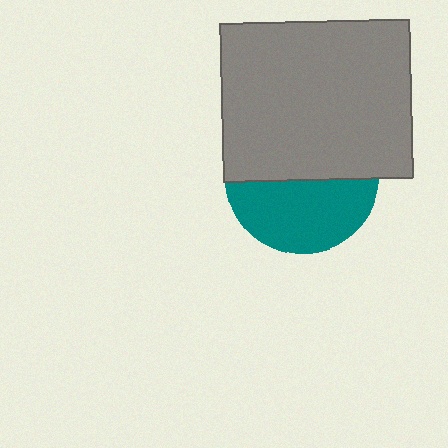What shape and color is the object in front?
The object in front is a gray rectangle.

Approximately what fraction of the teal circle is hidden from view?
Roughly 54% of the teal circle is hidden behind the gray rectangle.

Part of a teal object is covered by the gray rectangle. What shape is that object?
It is a circle.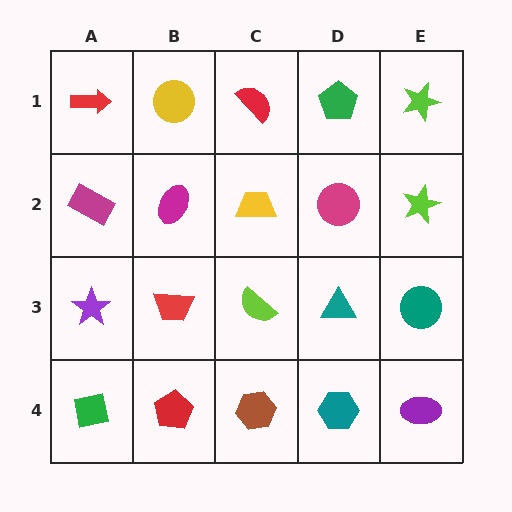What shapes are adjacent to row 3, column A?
A magenta rectangle (row 2, column A), a green square (row 4, column A), a red trapezoid (row 3, column B).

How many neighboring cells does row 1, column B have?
3.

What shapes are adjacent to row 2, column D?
A green pentagon (row 1, column D), a teal triangle (row 3, column D), a yellow trapezoid (row 2, column C), a lime star (row 2, column E).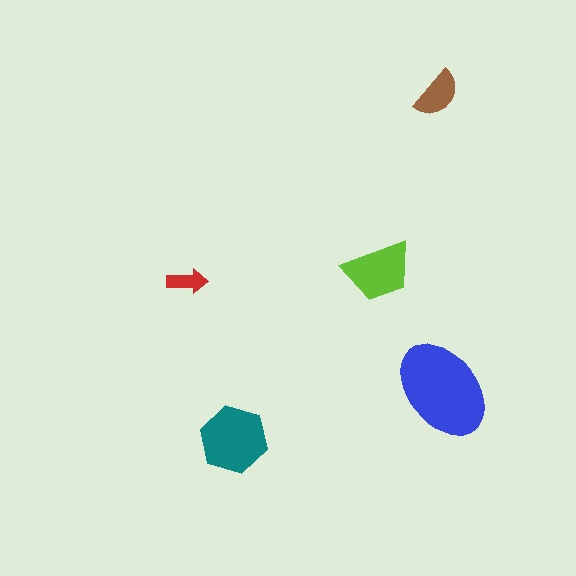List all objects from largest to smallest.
The blue ellipse, the teal hexagon, the lime trapezoid, the brown semicircle, the red arrow.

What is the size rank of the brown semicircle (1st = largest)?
4th.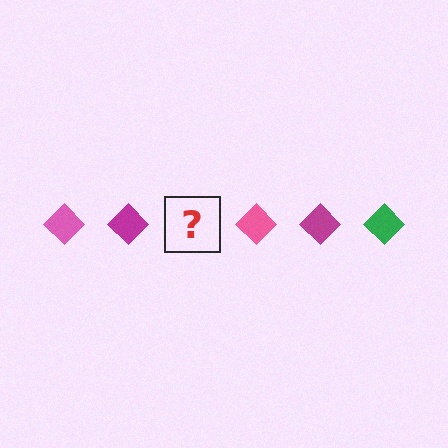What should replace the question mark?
The question mark should be replaced with a green diamond.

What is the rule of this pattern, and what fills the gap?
The rule is that the pattern cycles through pink, magenta, green diamonds. The gap should be filled with a green diamond.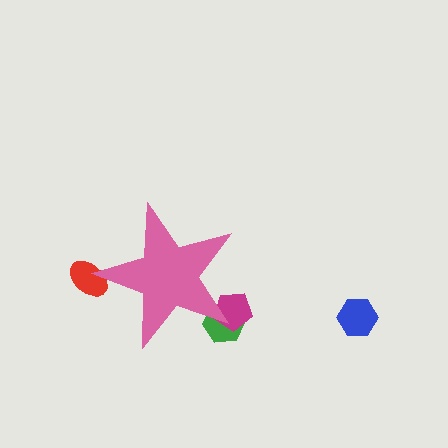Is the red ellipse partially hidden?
Yes, the red ellipse is partially hidden behind the pink star.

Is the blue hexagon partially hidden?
No, the blue hexagon is fully visible.